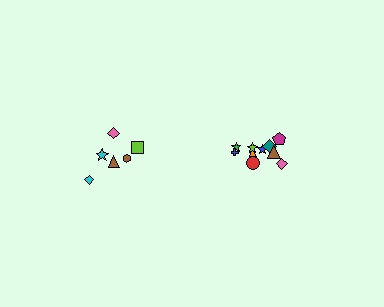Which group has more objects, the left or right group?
The right group.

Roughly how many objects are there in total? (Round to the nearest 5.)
Roughly 15 objects in total.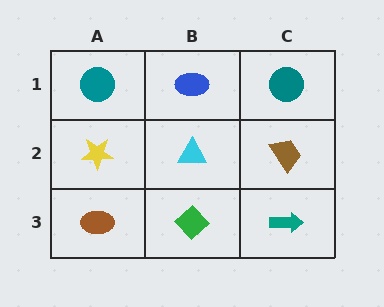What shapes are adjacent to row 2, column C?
A teal circle (row 1, column C), a teal arrow (row 3, column C), a cyan triangle (row 2, column B).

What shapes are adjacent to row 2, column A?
A teal circle (row 1, column A), a brown ellipse (row 3, column A), a cyan triangle (row 2, column B).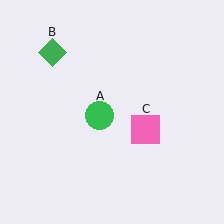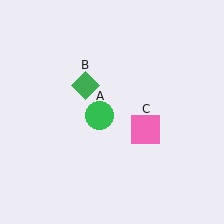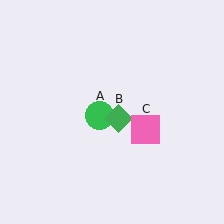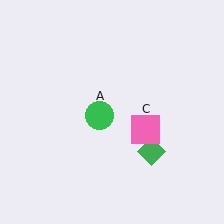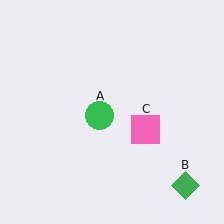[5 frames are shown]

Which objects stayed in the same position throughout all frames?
Green circle (object A) and pink square (object C) remained stationary.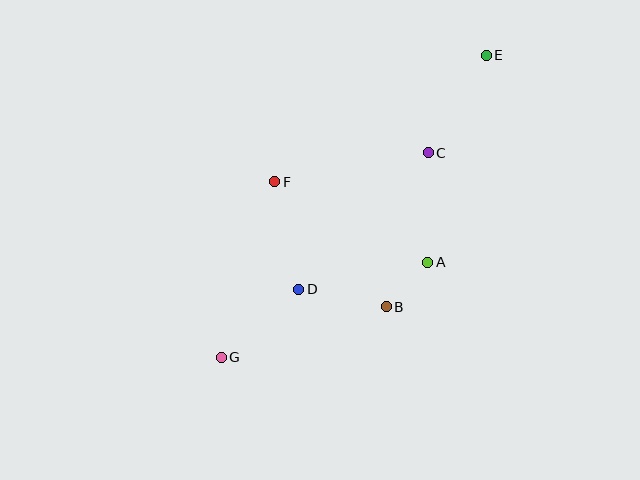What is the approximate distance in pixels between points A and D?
The distance between A and D is approximately 132 pixels.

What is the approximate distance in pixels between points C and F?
The distance between C and F is approximately 156 pixels.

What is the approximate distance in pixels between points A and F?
The distance between A and F is approximately 173 pixels.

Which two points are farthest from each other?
Points E and G are farthest from each other.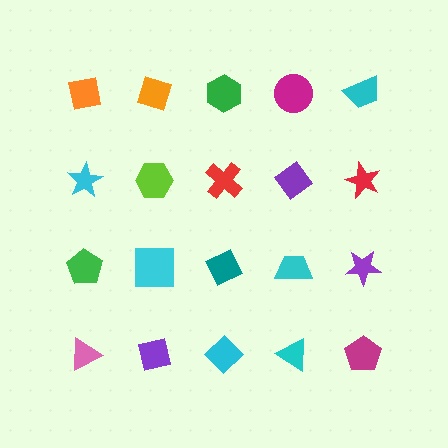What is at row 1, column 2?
An orange diamond.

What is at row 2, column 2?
A lime hexagon.